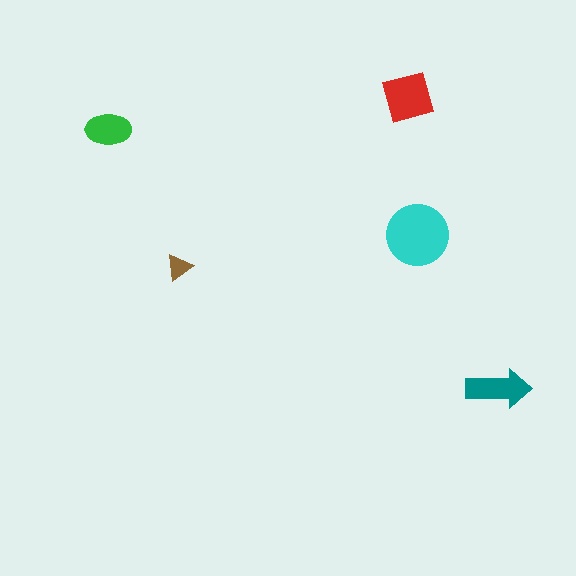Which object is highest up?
The red square is topmost.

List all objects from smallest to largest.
The brown triangle, the green ellipse, the teal arrow, the red square, the cyan circle.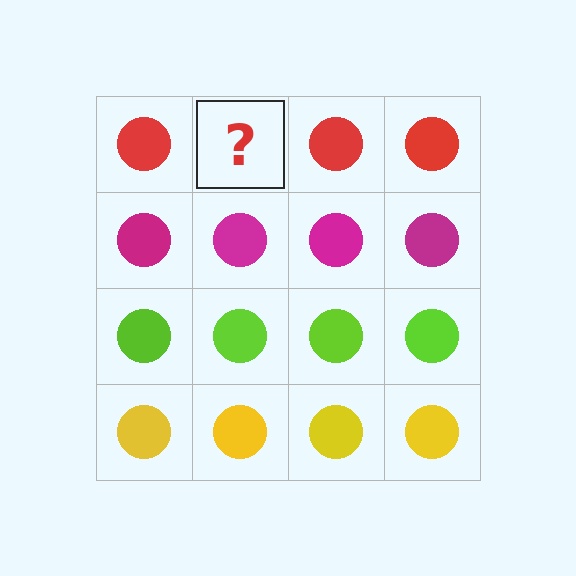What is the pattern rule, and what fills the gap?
The rule is that each row has a consistent color. The gap should be filled with a red circle.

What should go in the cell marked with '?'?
The missing cell should contain a red circle.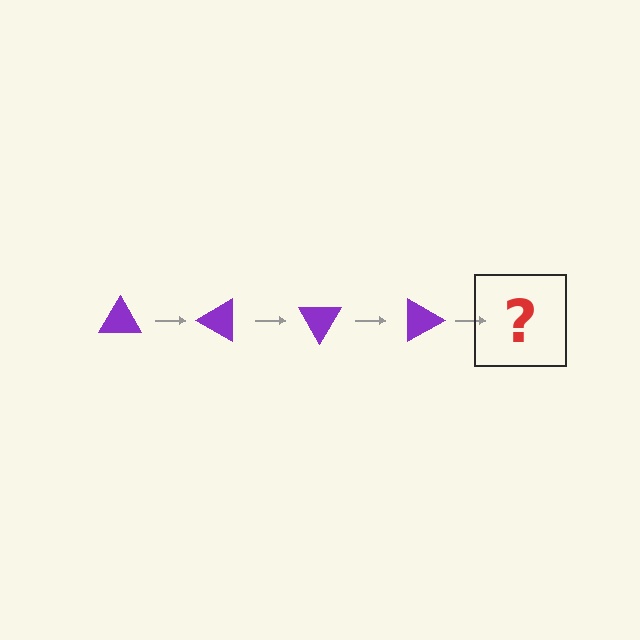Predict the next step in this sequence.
The next step is a purple triangle rotated 120 degrees.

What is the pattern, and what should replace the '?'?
The pattern is that the triangle rotates 30 degrees each step. The '?' should be a purple triangle rotated 120 degrees.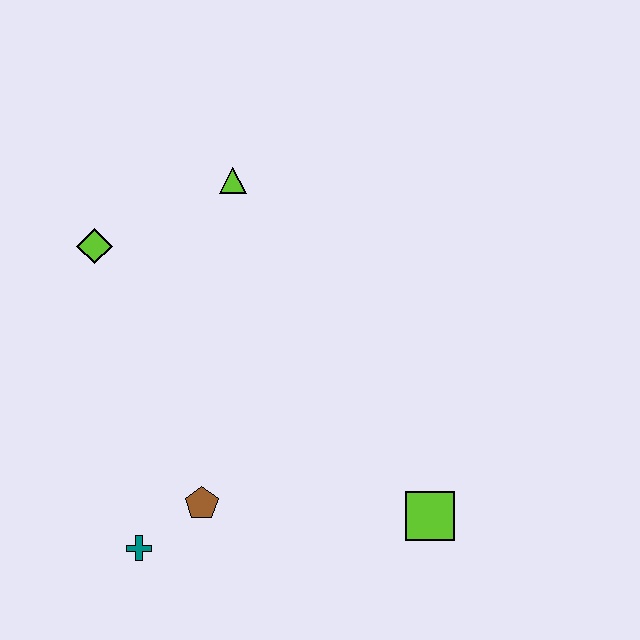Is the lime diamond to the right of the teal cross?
No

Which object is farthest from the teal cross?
The lime triangle is farthest from the teal cross.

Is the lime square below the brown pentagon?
Yes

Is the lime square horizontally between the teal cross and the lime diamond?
No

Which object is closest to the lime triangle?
The lime diamond is closest to the lime triangle.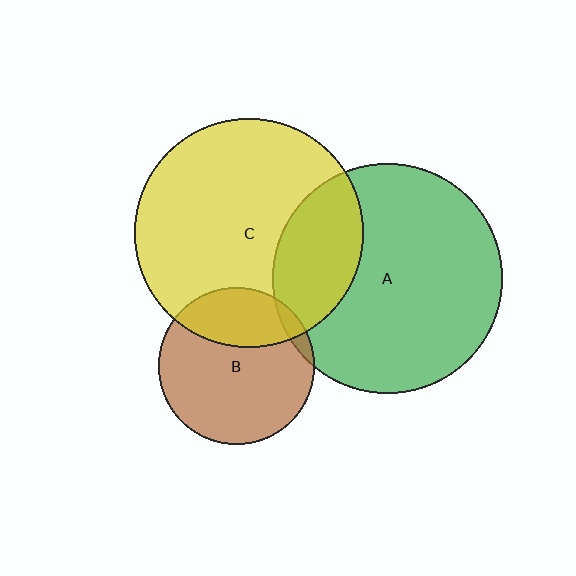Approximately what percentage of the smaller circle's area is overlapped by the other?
Approximately 30%.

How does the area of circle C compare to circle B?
Approximately 2.2 times.